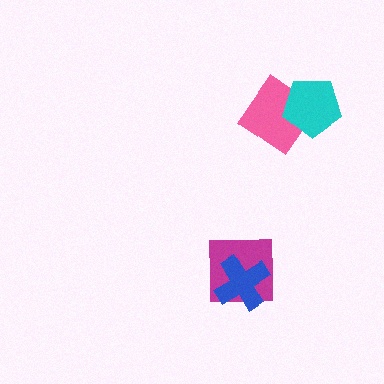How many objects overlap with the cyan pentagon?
1 object overlaps with the cyan pentagon.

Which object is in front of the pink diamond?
The cyan pentagon is in front of the pink diamond.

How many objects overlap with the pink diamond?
1 object overlaps with the pink diamond.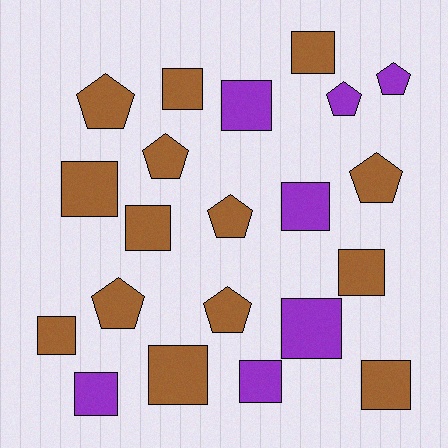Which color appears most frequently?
Brown, with 14 objects.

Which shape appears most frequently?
Square, with 13 objects.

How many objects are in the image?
There are 21 objects.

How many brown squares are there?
There are 8 brown squares.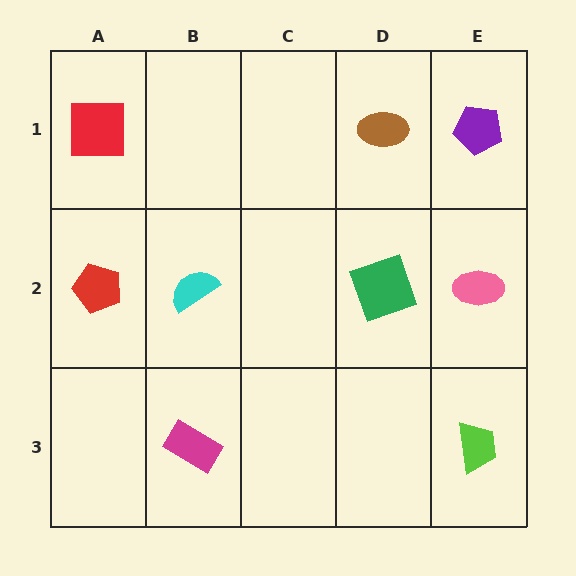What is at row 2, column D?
A green square.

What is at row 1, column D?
A brown ellipse.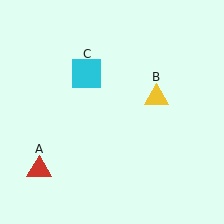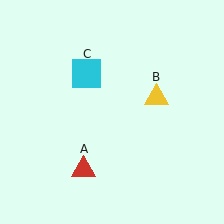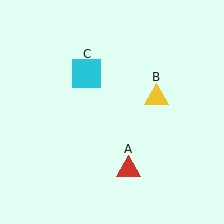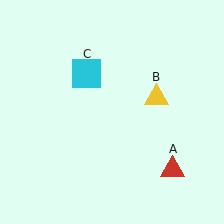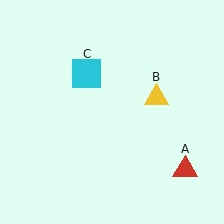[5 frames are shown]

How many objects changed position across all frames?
1 object changed position: red triangle (object A).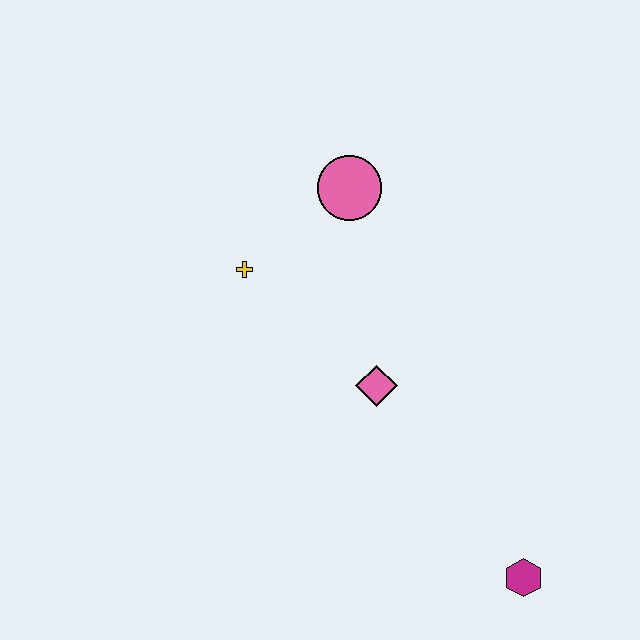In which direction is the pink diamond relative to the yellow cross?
The pink diamond is to the right of the yellow cross.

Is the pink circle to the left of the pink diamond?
Yes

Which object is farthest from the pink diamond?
The magenta hexagon is farthest from the pink diamond.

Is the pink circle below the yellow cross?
No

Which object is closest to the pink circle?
The yellow cross is closest to the pink circle.